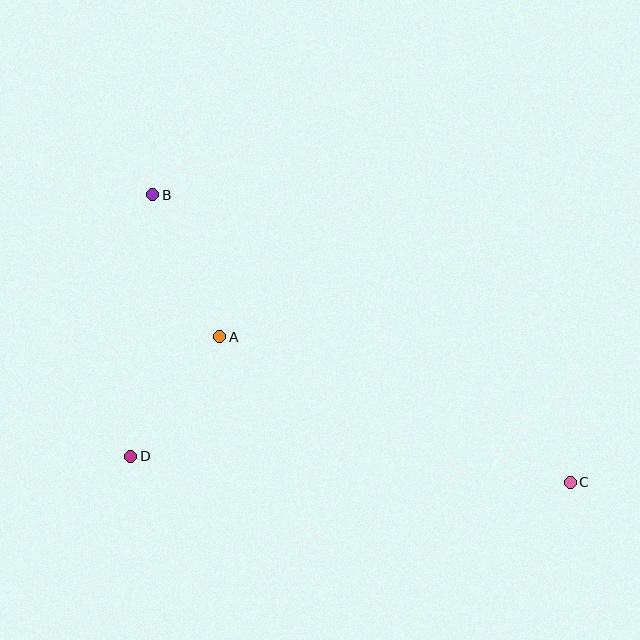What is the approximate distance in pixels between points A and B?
The distance between A and B is approximately 157 pixels.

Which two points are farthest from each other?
Points B and C are farthest from each other.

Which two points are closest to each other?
Points A and D are closest to each other.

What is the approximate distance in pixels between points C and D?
The distance between C and D is approximately 440 pixels.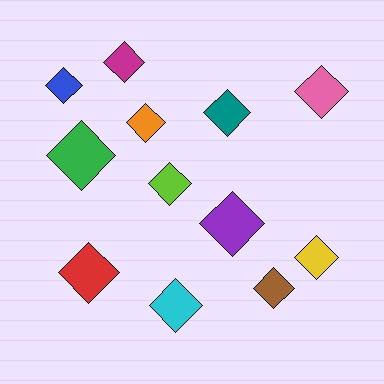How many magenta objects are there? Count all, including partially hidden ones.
There is 1 magenta object.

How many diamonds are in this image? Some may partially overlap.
There are 12 diamonds.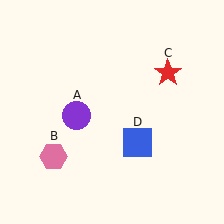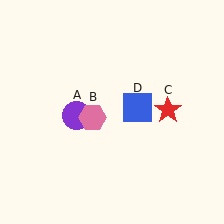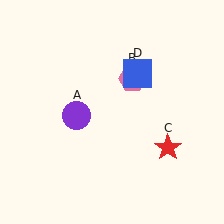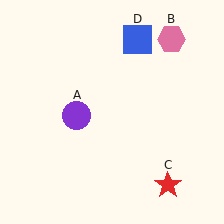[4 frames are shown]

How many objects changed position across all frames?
3 objects changed position: pink hexagon (object B), red star (object C), blue square (object D).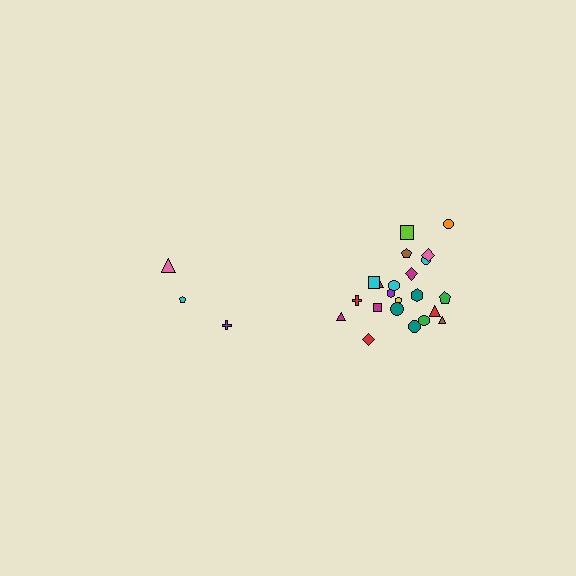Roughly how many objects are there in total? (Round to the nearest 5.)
Roughly 25 objects in total.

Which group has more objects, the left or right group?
The right group.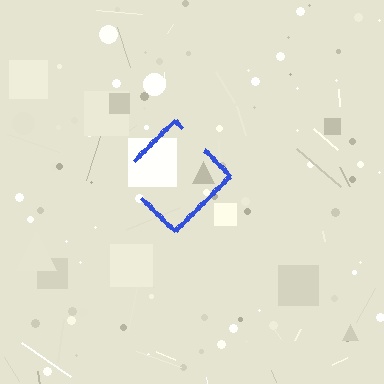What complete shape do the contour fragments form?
The contour fragments form a diamond.